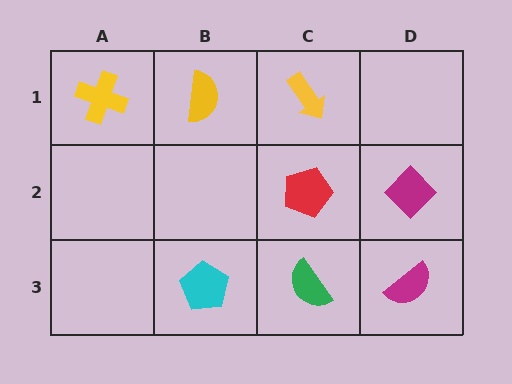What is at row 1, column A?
A yellow cross.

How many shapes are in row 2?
2 shapes.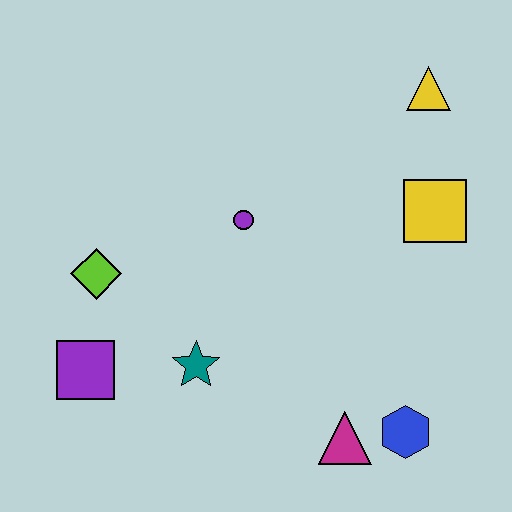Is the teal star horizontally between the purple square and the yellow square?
Yes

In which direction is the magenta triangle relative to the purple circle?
The magenta triangle is below the purple circle.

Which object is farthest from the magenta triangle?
The yellow triangle is farthest from the magenta triangle.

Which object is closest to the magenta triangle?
The blue hexagon is closest to the magenta triangle.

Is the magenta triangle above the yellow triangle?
No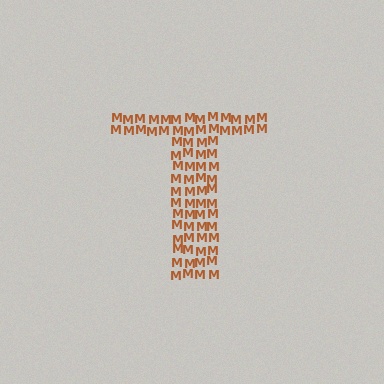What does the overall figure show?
The overall figure shows the letter T.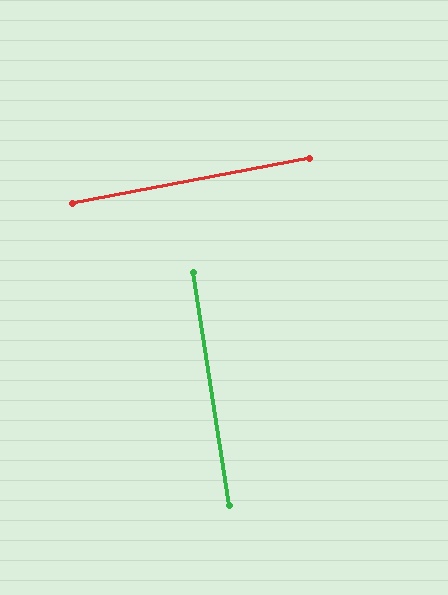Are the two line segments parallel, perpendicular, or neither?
Perpendicular — they meet at approximately 88°.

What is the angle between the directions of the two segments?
Approximately 88 degrees.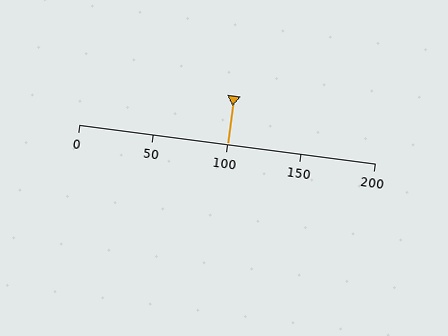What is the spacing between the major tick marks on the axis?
The major ticks are spaced 50 apart.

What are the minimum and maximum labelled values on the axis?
The axis runs from 0 to 200.